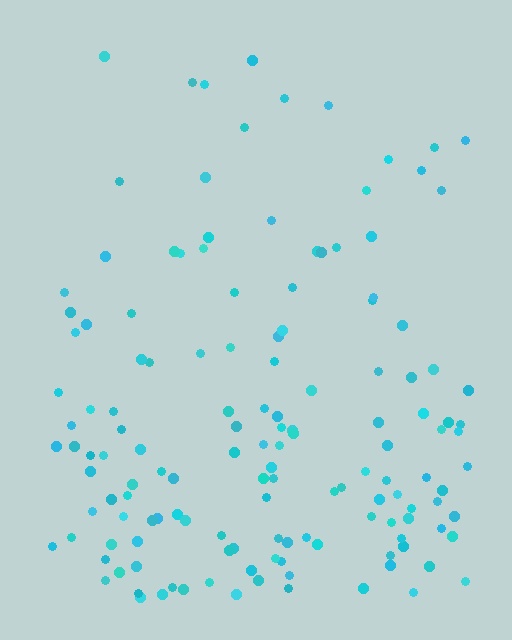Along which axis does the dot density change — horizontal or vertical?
Vertical.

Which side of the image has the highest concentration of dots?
The bottom.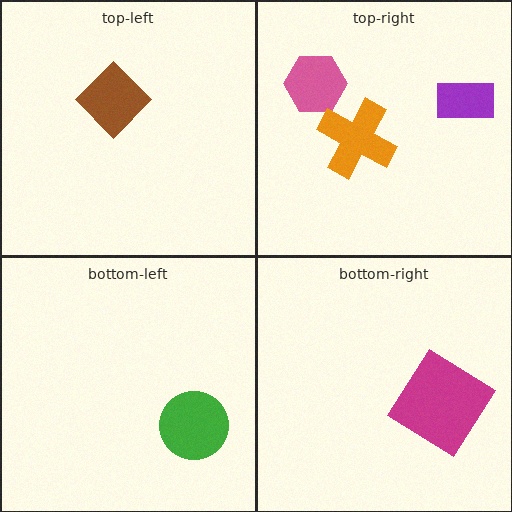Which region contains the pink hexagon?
The top-right region.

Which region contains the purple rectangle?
The top-right region.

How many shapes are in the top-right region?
3.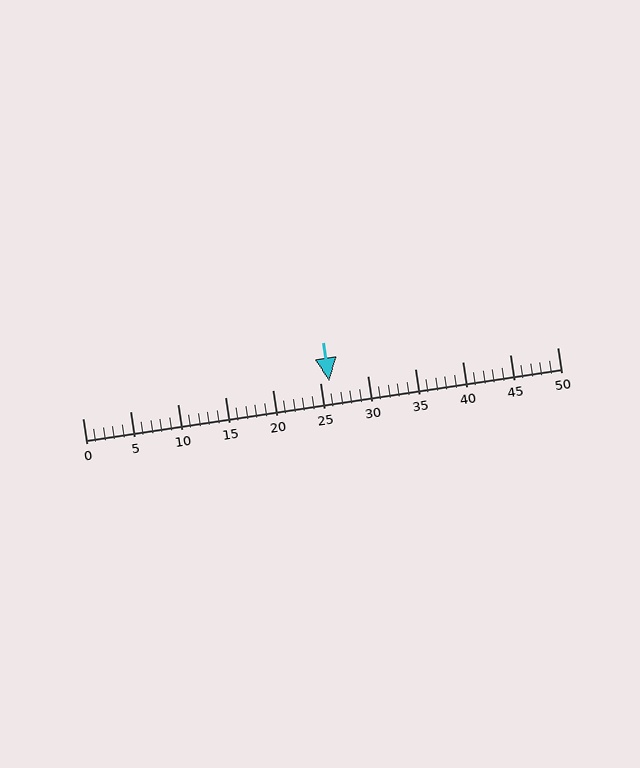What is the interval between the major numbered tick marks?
The major tick marks are spaced 5 units apart.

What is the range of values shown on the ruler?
The ruler shows values from 0 to 50.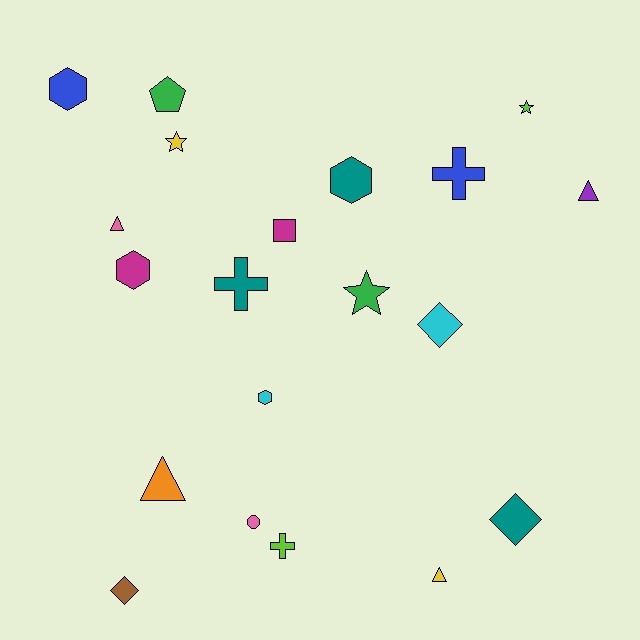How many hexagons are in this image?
There are 4 hexagons.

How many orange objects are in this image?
There is 1 orange object.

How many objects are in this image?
There are 20 objects.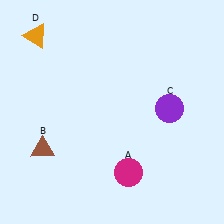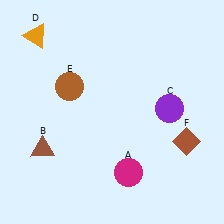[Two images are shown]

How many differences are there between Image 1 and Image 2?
There are 2 differences between the two images.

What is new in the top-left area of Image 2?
A brown circle (E) was added in the top-left area of Image 2.